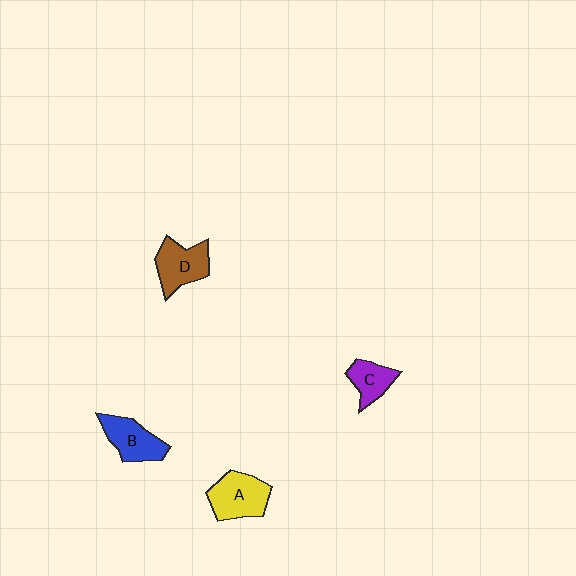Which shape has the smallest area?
Shape C (purple).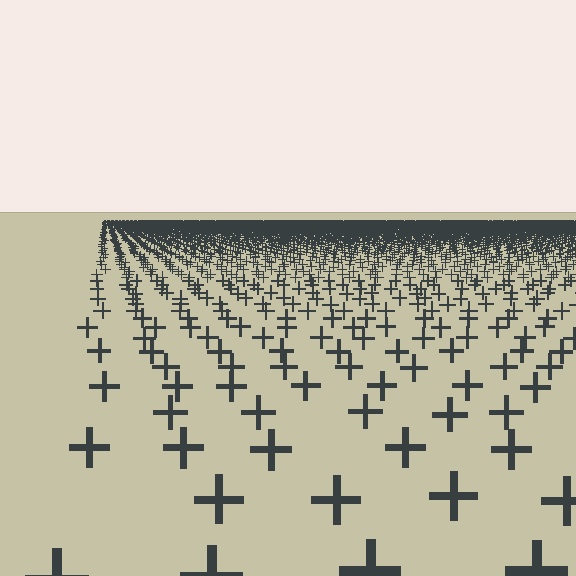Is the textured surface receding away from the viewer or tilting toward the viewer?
The surface is receding away from the viewer. Texture elements get smaller and denser toward the top.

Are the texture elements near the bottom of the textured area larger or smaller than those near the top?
Larger. Near the bottom, elements are closer to the viewer and appear at a bigger on-screen size.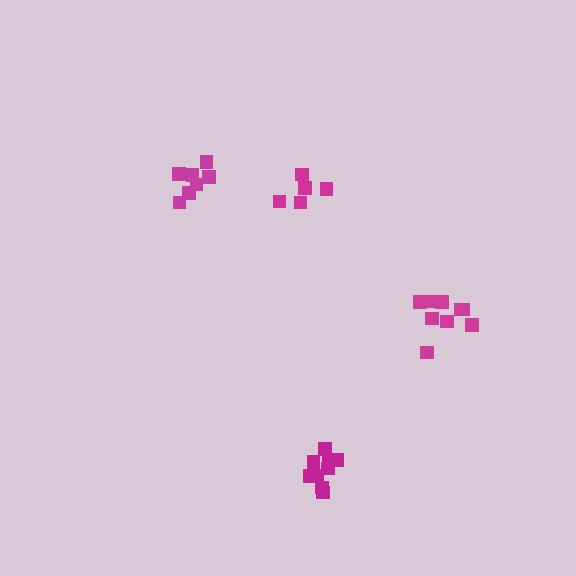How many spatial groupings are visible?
There are 4 spatial groupings.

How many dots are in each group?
Group 1: 7 dots, Group 2: 9 dots, Group 3: 5 dots, Group 4: 9 dots (30 total).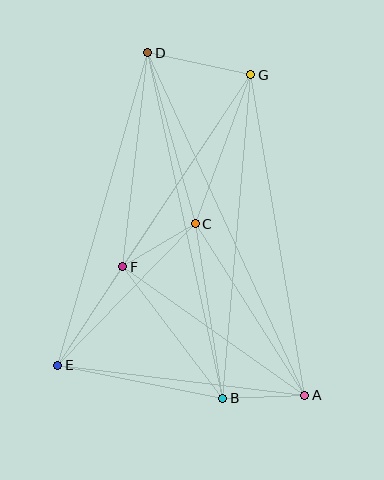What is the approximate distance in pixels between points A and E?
The distance between A and E is approximately 249 pixels.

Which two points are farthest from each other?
Points A and D are farthest from each other.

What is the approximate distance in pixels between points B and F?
The distance between B and F is approximately 166 pixels.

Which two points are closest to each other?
Points A and B are closest to each other.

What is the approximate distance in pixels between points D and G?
The distance between D and G is approximately 106 pixels.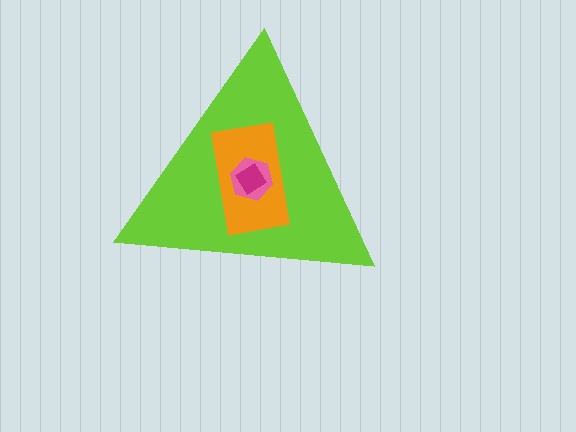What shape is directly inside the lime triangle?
The orange rectangle.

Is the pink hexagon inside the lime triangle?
Yes.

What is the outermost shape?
The lime triangle.